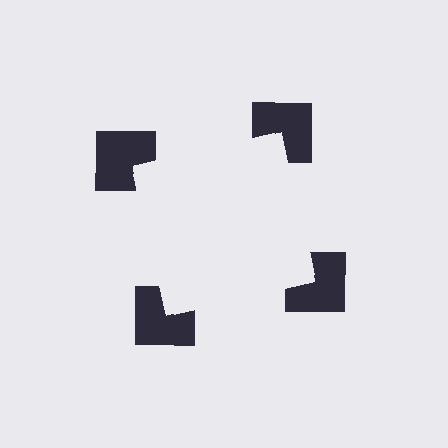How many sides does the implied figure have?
4 sides.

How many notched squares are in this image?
There are 4 — one at each vertex of the illusory square.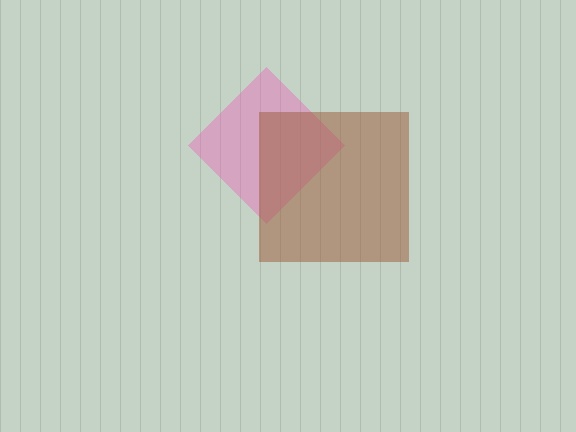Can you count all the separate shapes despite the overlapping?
Yes, there are 2 separate shapes.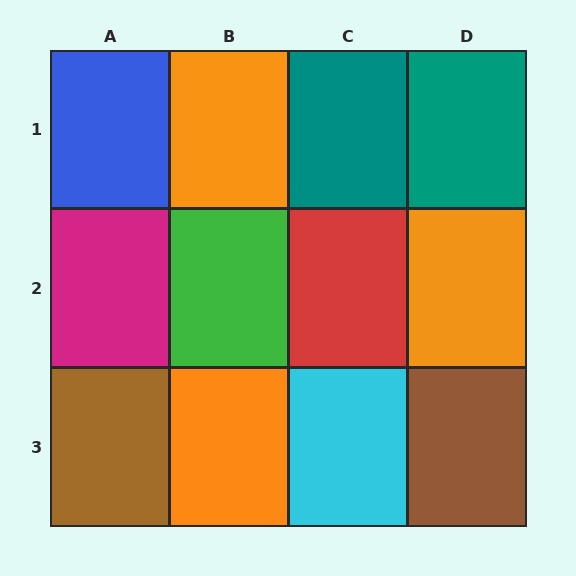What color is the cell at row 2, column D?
Orange.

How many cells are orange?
3 cells are orange.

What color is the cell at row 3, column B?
Orange.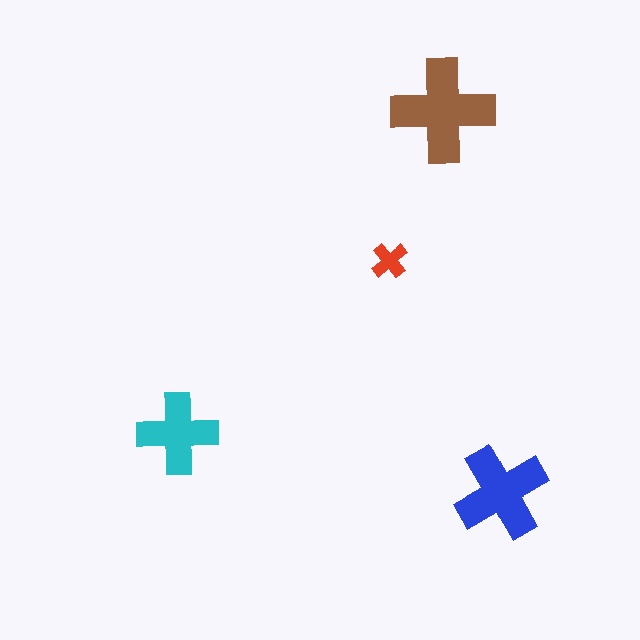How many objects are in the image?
There are 4 objects in the image.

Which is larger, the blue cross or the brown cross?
The brown one.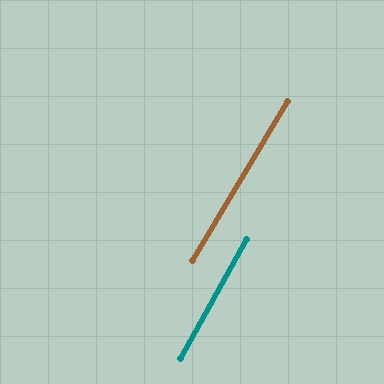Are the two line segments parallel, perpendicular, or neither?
Parallel — their directions differ by only 1.8°.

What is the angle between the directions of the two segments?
Approximately 2 degrees.